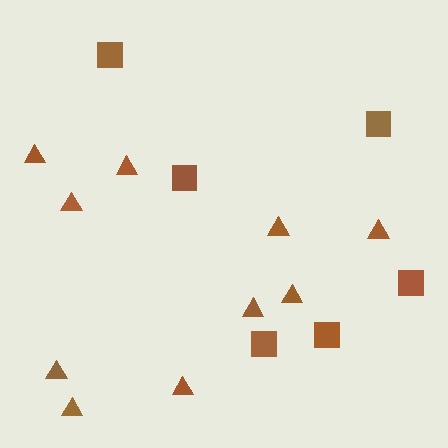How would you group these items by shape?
There are 2 groups: one group of squares (6) and one group of triangles (10).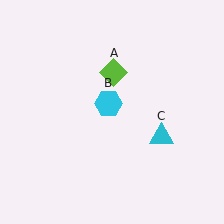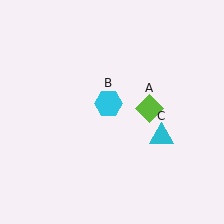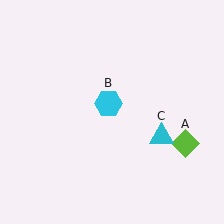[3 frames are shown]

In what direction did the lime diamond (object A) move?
The lime diamond (object A) moved down and to the right.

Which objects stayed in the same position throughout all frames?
Cyan hexagon (object B) and cyan triangle (object C) remained stationary.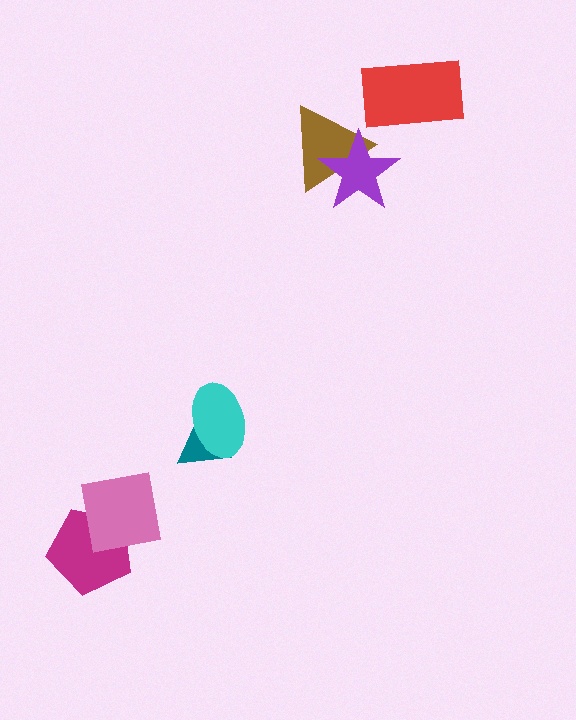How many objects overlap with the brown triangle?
1 object overlaps with the brown triangle.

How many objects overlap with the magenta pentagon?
1 object overlaps with the magenta pentagon.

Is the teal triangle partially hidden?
Yes, it is partially covered by another shape.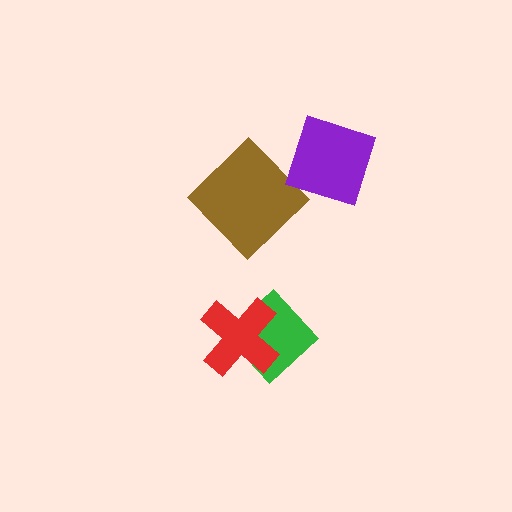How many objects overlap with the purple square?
0 objects overlap with the purple square.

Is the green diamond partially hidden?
Yes, it is partially covered by another shape.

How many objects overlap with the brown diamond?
0 objects overlap with the brown diamond.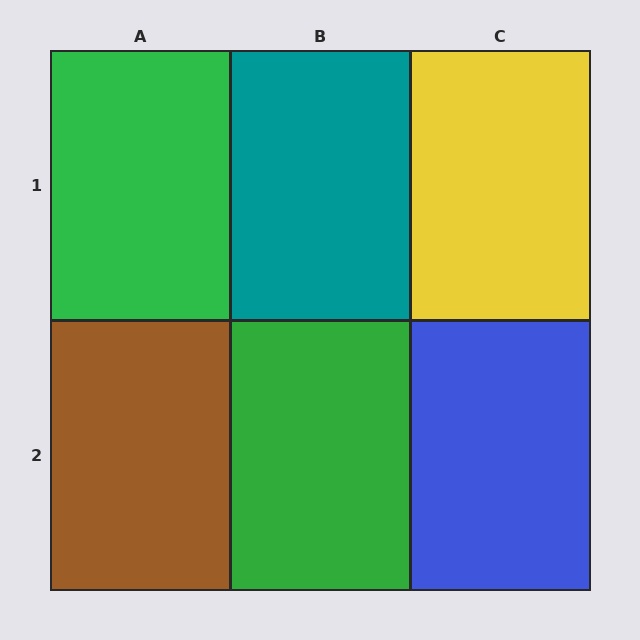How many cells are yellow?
1 cell is yellow.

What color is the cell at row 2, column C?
Blue.